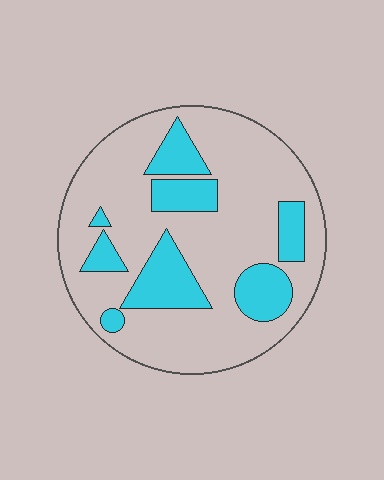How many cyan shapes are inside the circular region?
8.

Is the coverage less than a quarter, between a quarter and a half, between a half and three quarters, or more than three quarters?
Between a quarter and a half.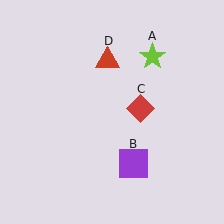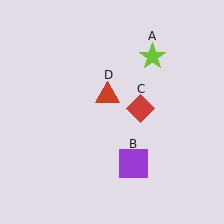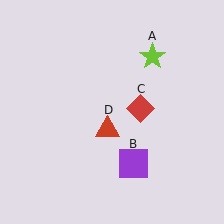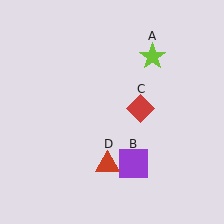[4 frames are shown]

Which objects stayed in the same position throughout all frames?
Lime star (object A) and purple square (object B) and red diamond (object C) remained stationary.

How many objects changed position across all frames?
1 object changed position: red triangle (object D).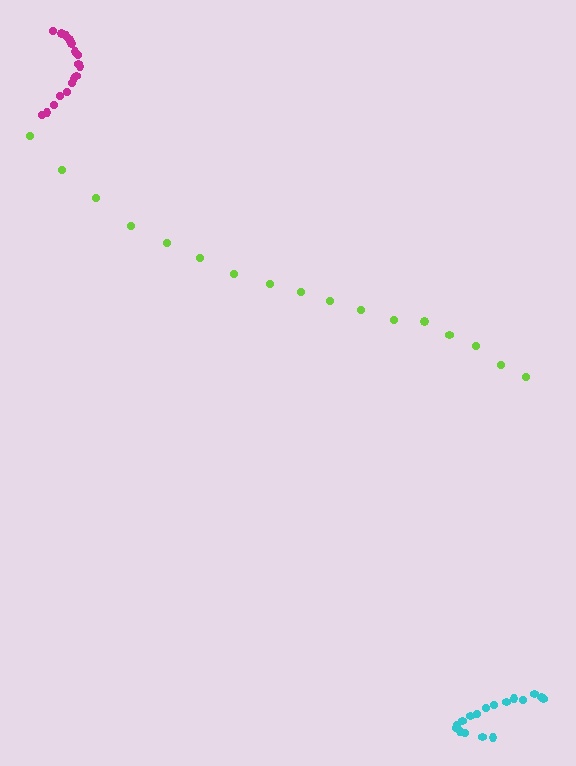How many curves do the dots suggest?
There are 3 distinct paths.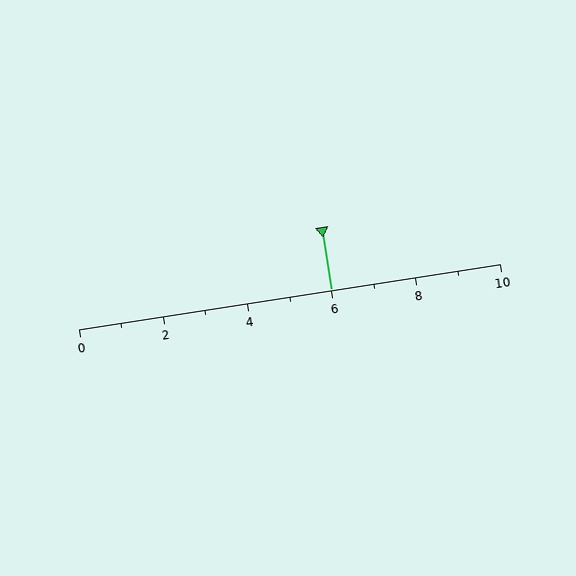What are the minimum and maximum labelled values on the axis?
The axis runs from 0 to 10.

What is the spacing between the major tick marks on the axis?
The major ticks are spaced 2 apart.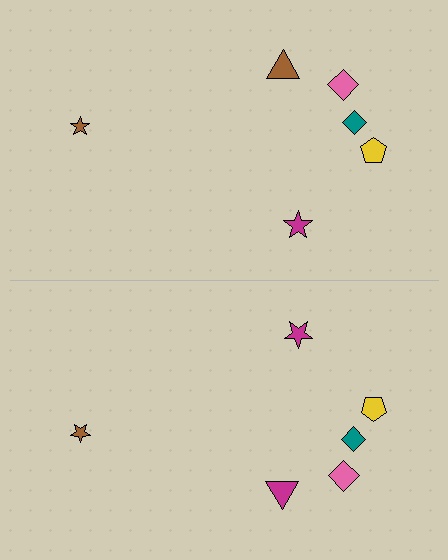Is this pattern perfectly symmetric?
No, the pattern is not perfectly symmetric. The magenta triangle on the bottom side breaks the symmetry — its mirror counterpart is brown.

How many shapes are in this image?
There are 12 shapes in this image.